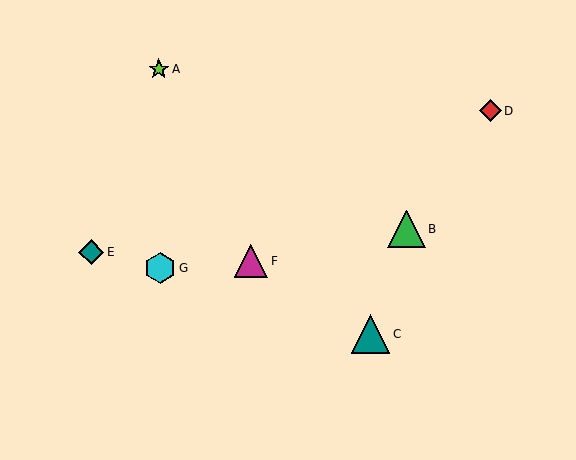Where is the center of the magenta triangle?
The center of the magenta triangle is at (251, 261).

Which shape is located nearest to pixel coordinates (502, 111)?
The red diamond (labeled D) at (490, 111) is nearest to that location.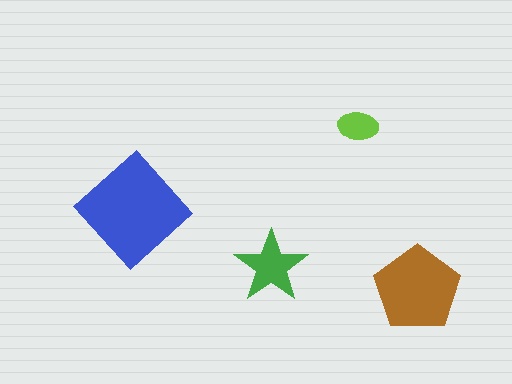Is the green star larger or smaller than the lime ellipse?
Larger.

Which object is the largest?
The blue diamond.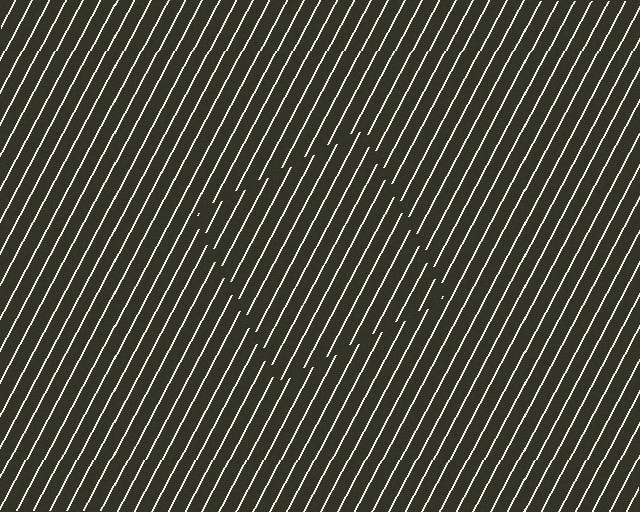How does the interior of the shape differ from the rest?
The interior of the shape contains the same grating, shifted by half a period — the contour is defined by the phase discontinuity where line-ends from the inner and outer gratings abut.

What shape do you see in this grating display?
An illusory square. The interior of the shape contains the same grating, shifted by half a period — the contour is defined by the phase discontinuity where line-ends from the inner and outer gratings abut.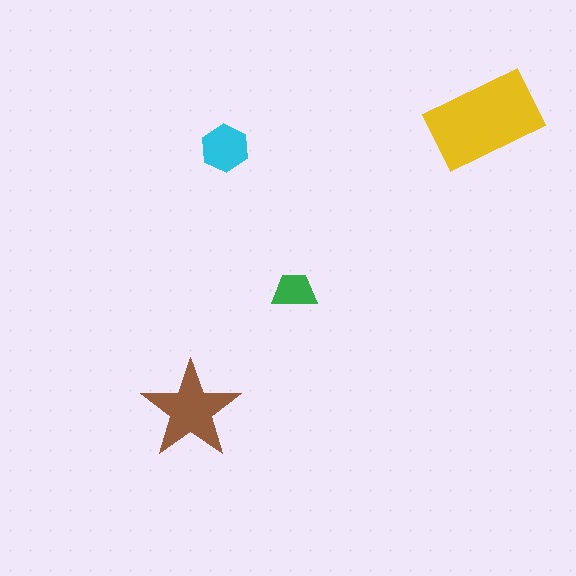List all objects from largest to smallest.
The yellow rectangle, the brown star, the cyan hexagon, the green trapezoid.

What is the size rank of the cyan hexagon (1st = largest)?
3rd.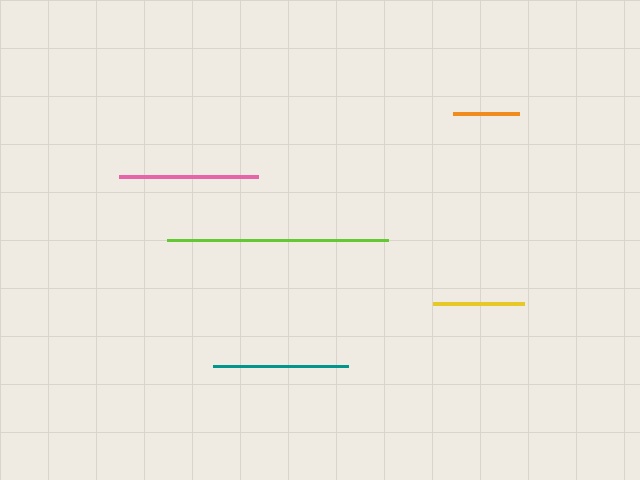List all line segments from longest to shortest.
From longest to shortest: lime, pink, teal, yellow, orange.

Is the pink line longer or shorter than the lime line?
The lime line is longer than the pink line.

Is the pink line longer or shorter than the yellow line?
The pink line is longer than the yellow line.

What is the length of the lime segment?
The lime segment is approximately 221 pixels long.